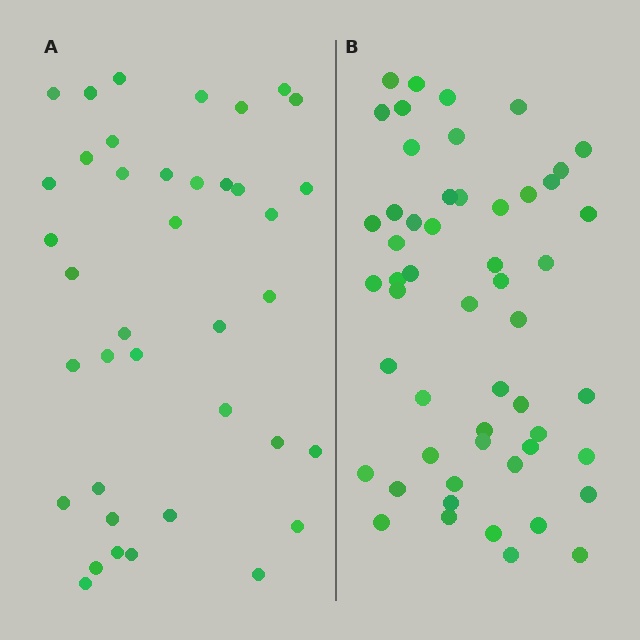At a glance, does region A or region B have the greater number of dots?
Region B (the right region) has more dots.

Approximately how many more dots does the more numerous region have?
Region B has approximately 15 more dots than region A.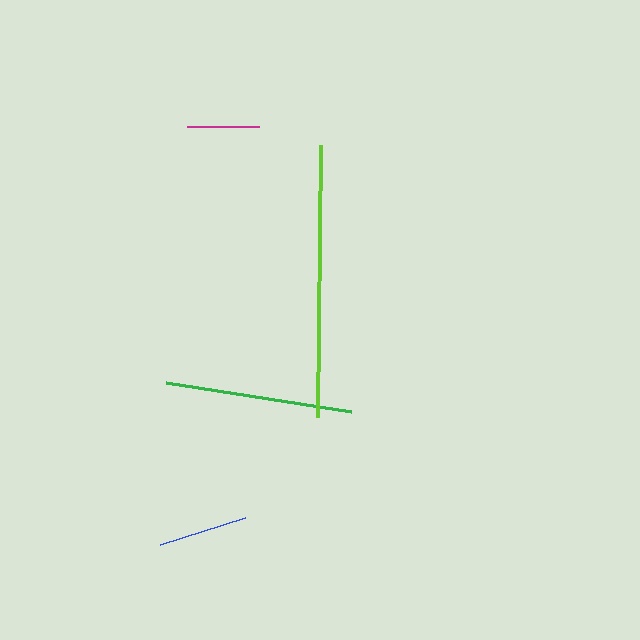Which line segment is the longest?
The lime line is the longest at approximately 272 pixels.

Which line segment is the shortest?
The magenta line is the shortest at approximately 71 pixels.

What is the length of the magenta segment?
The magenta segment is approximately 71 pixels long.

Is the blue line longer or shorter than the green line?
The green line is longer than the blue line.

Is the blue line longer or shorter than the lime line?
The lime line is longer than the blue line.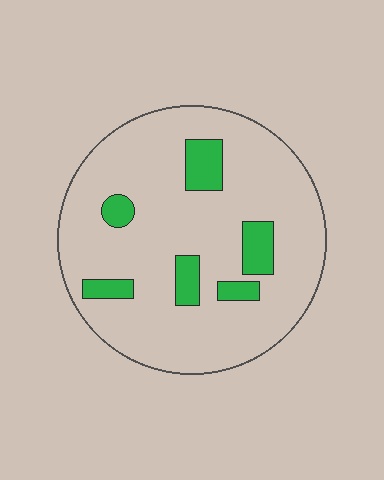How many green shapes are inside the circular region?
6.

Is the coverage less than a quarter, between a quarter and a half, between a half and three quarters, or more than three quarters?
Less than a quarter.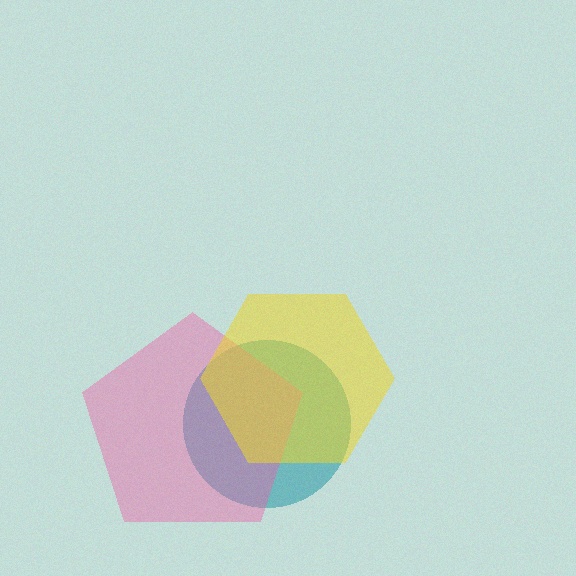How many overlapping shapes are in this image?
There are 3 overlapping shapes in the image.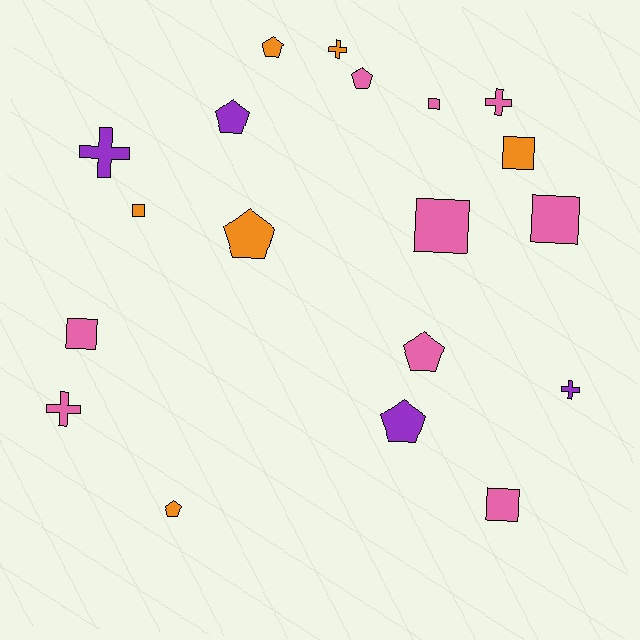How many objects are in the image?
There are 19 objects.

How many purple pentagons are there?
There are 2 purple pentagons.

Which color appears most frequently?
Pink, with 9 objects.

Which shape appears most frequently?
Square, with 7 objects.